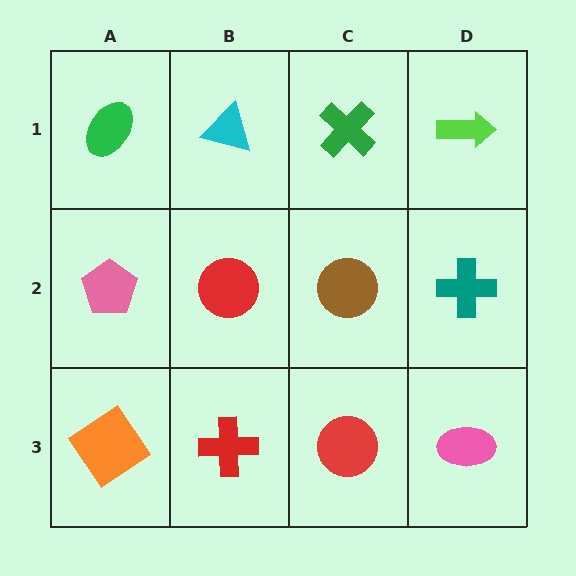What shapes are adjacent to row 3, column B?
A red circle (row 2, column B), an orange diamond (row 3, column A), a red circle (row 3, column C).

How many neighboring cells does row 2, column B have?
4.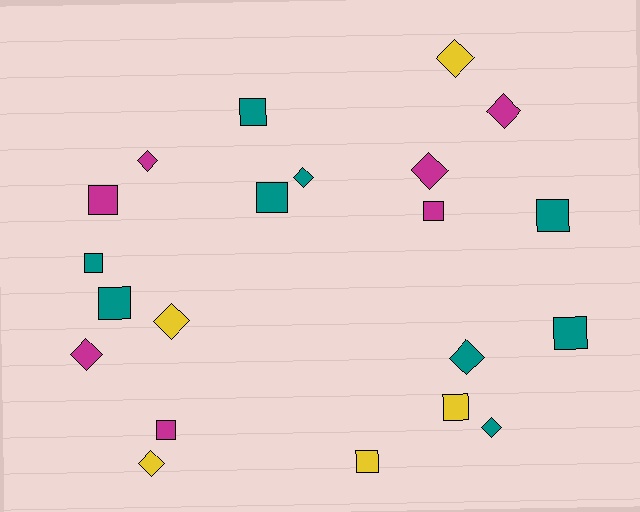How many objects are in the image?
There are 21 objects.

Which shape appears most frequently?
Square, with 11 objects.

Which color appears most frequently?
Teal, with 9 objects.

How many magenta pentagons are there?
There are no magenta pentagons.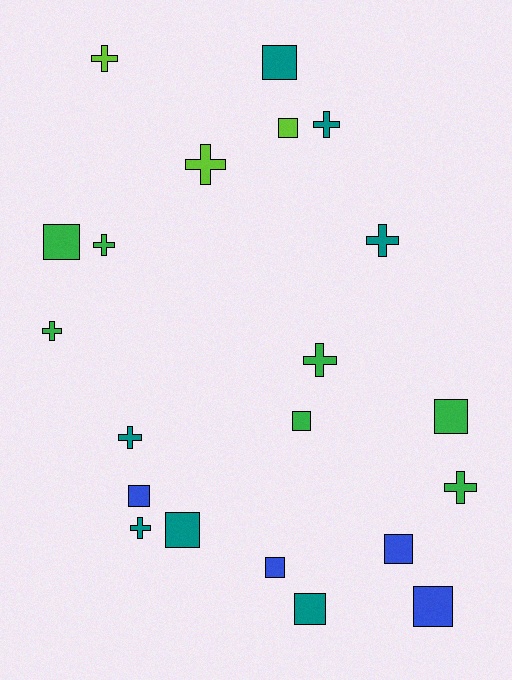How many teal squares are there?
There are 3 teal squares.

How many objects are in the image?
There are 21 objects.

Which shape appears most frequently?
Square, with 11 objects.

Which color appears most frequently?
Green, with 7 objects.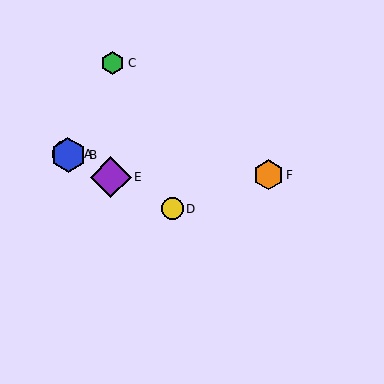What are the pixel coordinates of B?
Object B is at (68, 155).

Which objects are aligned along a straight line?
Objects A, B, D, E are aligned along a straight line.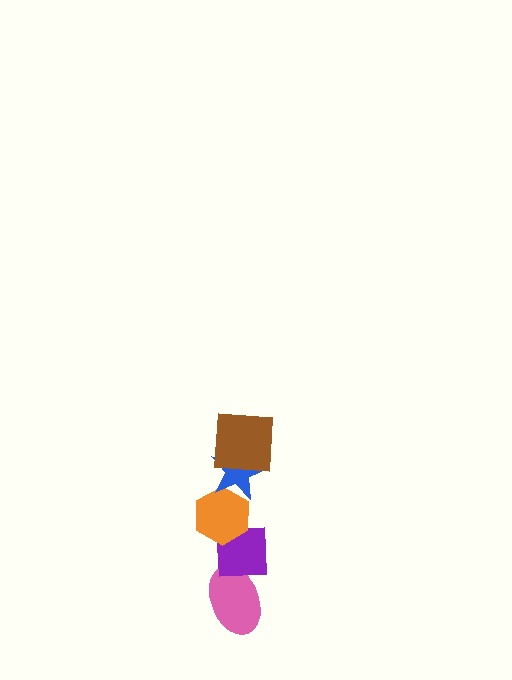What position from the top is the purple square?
The purple square is 4th from the top.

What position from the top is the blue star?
The blue star is 2nd from the top.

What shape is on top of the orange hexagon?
The blue star is on top of the orange hexagon.